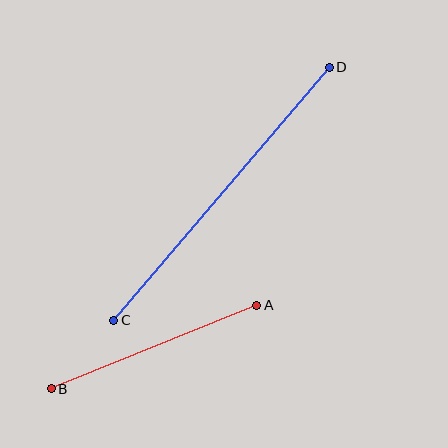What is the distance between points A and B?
The distance is approximately 222 pixels.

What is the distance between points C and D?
The distance is approximately 332 pixels.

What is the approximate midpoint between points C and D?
The midpoint is at approximately (222, 194) pixels.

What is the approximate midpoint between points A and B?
The midpoint is at approximately (154, 347) pixels.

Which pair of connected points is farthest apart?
Points C and D are farthest apart.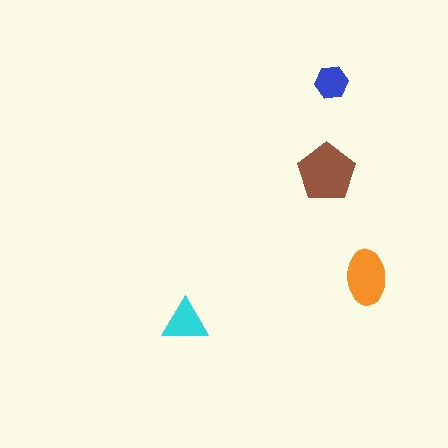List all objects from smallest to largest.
The blue hexagon, the cyan triangle, the orange ellipse, the brown pentagon.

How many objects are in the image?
There are 4 objects in the image.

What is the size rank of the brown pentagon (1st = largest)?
1st.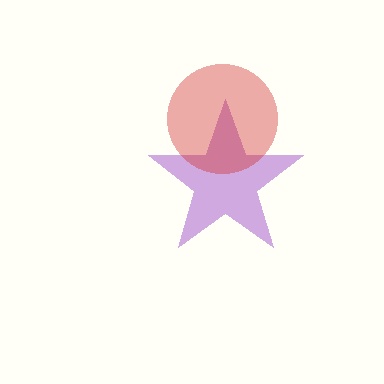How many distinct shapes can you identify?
There are 2 distinct shapes: a purple star, a red circle.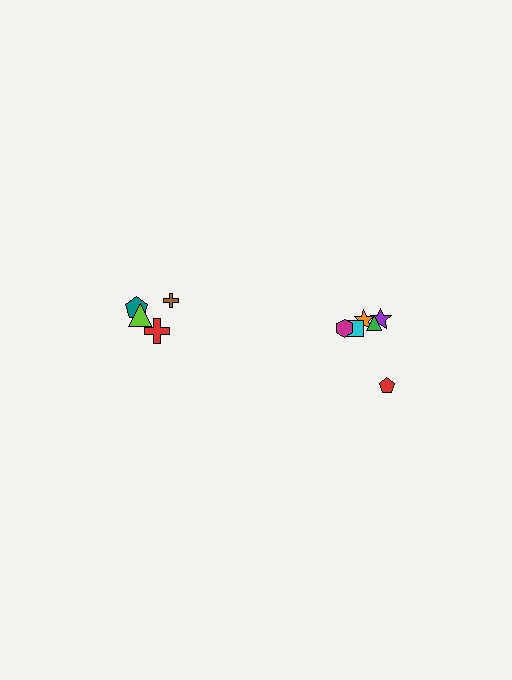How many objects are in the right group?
There are 6 objects.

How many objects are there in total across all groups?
There are 10 objects.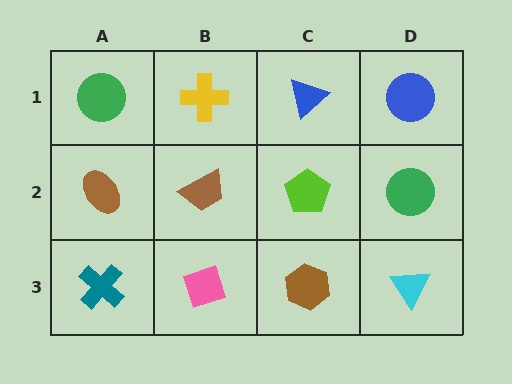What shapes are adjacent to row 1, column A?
A brown ellipse (row 2, column A), a yellow cross (row 1, column B).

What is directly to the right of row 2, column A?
A brown trapezoid.